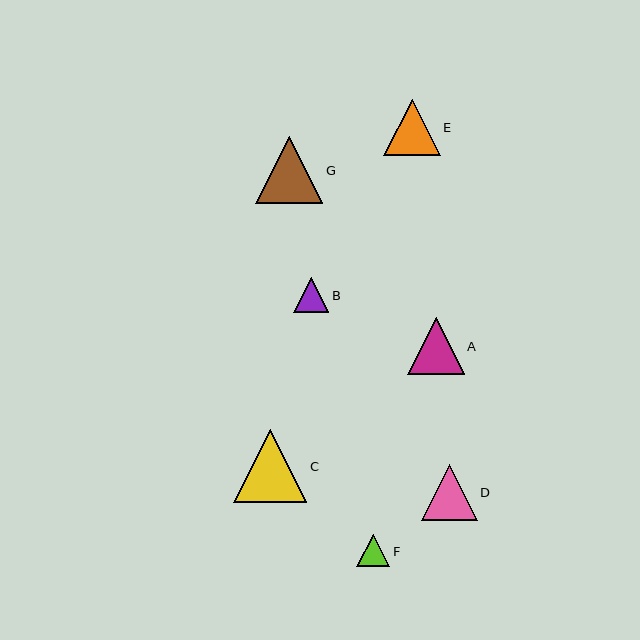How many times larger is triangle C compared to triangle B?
Triangle C is approximately 2.1 times the size of triangle B.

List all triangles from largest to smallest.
From largest to smallest: C, G, A, E, D, B, F.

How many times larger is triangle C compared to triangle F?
Triangle C is approximately 2.2 times the size of triangle F.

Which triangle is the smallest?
Triangle F is the smallest with a size of approximately 33 pixels.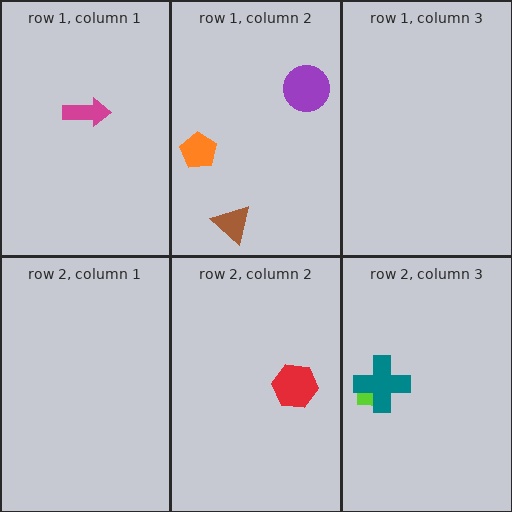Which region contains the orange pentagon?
The row 1, column 2 region.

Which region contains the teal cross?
The row 2, column 3 region.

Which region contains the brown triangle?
The row 1, column 2 region.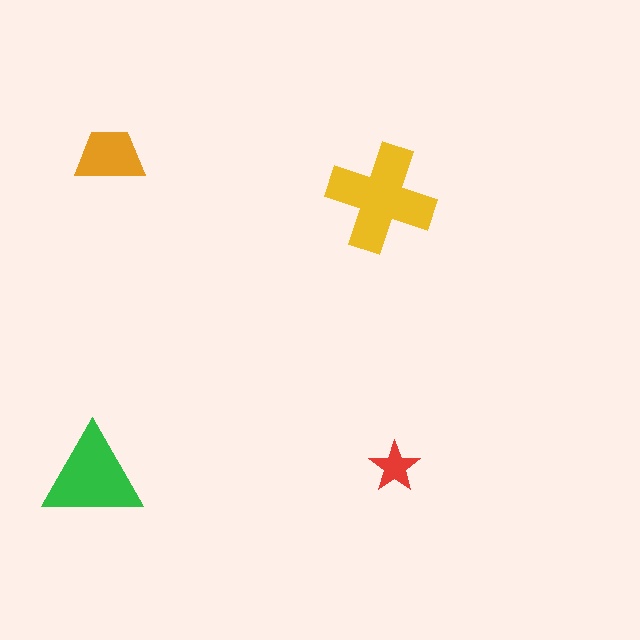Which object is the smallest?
The red star.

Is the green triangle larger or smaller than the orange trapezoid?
Larger.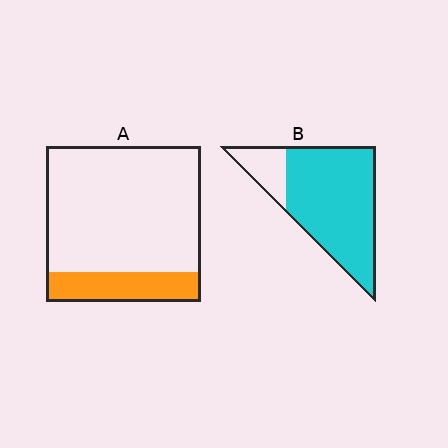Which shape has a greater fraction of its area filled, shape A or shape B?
Shape B.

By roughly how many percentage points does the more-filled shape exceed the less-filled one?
By roughly 65 percentage points (B over A).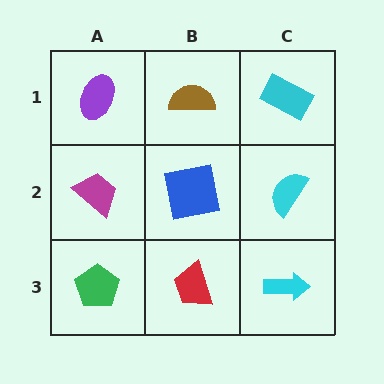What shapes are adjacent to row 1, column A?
A magenta trapezoid (row 2, column A), a brown semicircle (row 1, column B).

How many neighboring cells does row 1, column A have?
2.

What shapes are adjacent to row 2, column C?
A cyan rectangle (row 1, column C), a cyan arrow (row 3, column C), a blue square (row 2, column B).